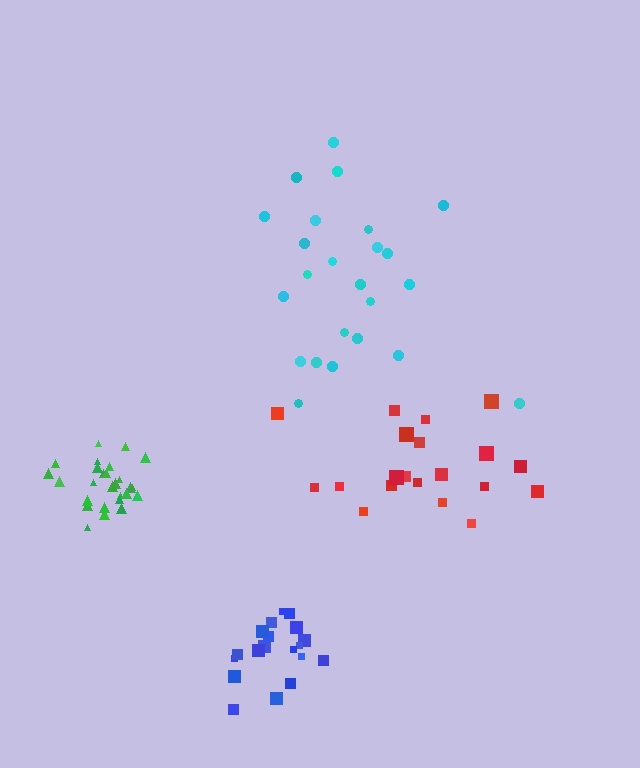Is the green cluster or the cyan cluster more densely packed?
Green.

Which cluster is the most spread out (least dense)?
Cyan.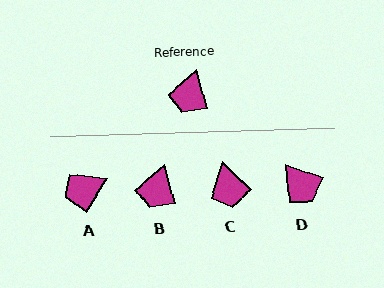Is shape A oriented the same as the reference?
No, it is off by about 47 degrees.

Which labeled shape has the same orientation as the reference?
B.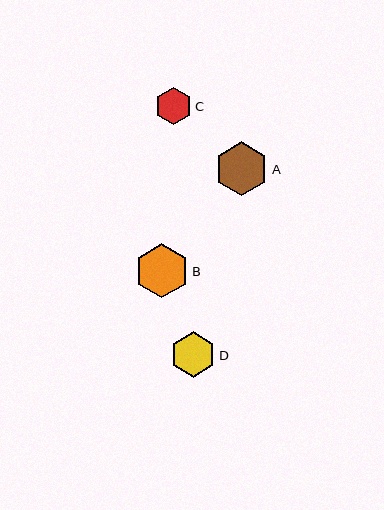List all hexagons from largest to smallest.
From largest to smallest: B, A, D, C.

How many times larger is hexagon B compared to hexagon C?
Hexagon B is approximately 1.5 times the size of hexagon C.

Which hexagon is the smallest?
Hexagon C is the smallest with a size of approximately 37 pixels.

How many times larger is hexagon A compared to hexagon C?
Hexagon A is approximately 1.5 times the size of hexagon C.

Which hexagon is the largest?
Hexagon B is the largest with a size of approximately 54 pixels.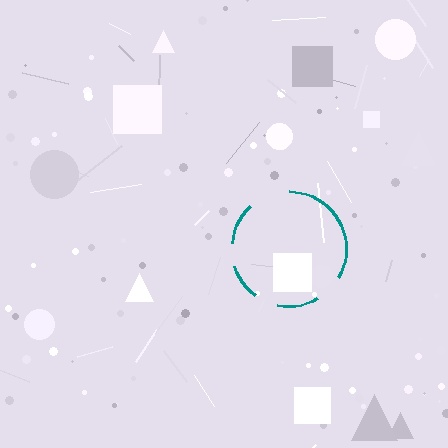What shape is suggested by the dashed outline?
The dashed outline suggests a circle.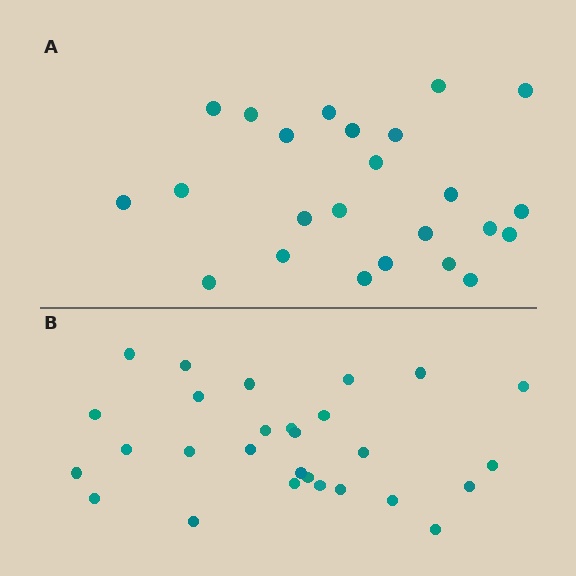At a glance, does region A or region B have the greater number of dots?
Region B (the bottom region) has more dots.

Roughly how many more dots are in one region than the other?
Region B has about 4 more dots than region A.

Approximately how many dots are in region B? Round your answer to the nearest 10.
About 30 dots. (The exact count is 28, which rounds to 30.)